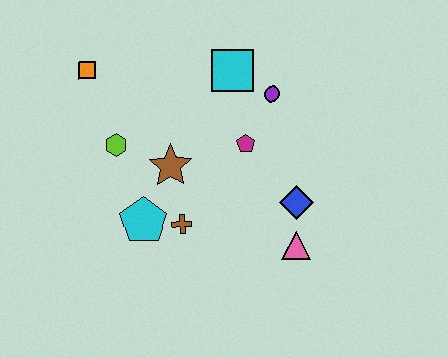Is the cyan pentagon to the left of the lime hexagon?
No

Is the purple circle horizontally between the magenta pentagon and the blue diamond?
Yes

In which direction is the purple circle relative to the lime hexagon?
The purple circle is to the right of the lime hexagon.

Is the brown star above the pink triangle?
Yes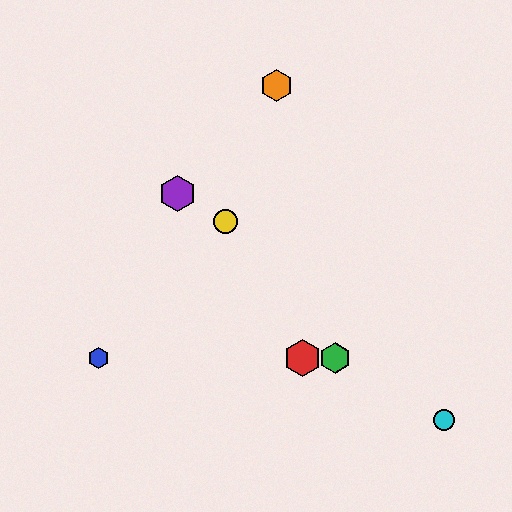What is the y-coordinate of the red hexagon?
The red hexagon is at y≈358.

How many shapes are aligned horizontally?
3 shapes (the red hexagon, the blue hexagon, the green hexagon) are aligned horizontally.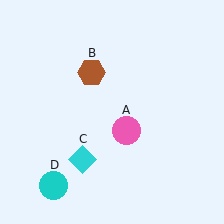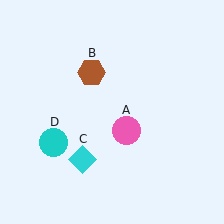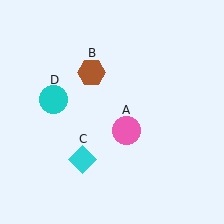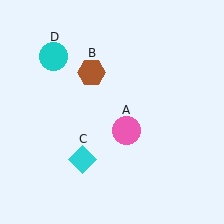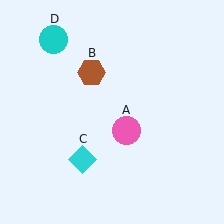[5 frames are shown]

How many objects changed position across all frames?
1 object changed position: cyan circle (object D).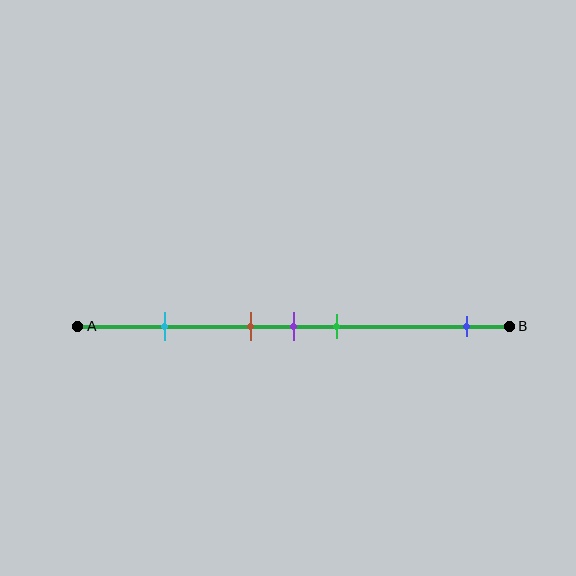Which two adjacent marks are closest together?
The brown and purple marks are the closest adjacent pair.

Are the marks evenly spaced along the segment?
No, the marks are not evenly spaced.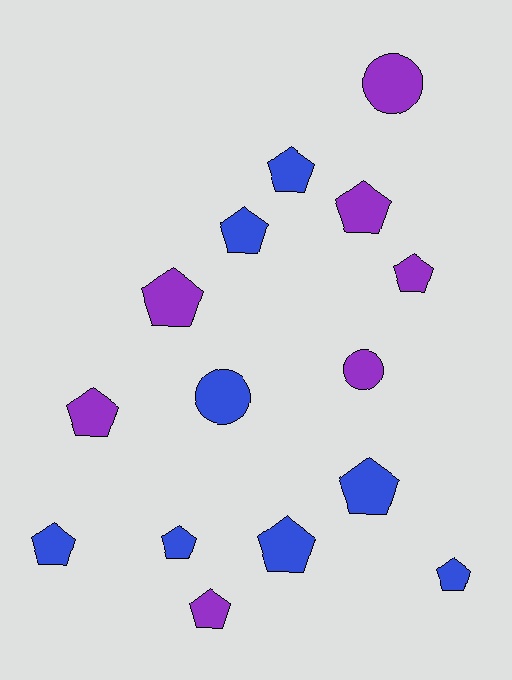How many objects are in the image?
There are 15 objects.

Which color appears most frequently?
Blue, with 8 objects.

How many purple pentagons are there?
There are 5 purple pentagons.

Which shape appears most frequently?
Pentagon, with 12 objects.